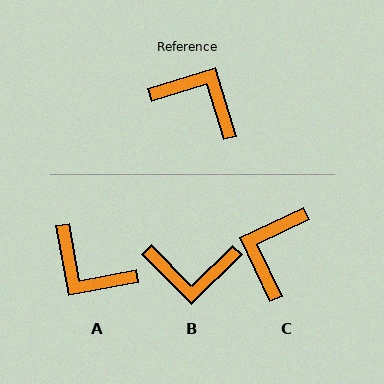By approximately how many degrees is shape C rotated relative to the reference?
Approximately 98 degrees counter-clockwise.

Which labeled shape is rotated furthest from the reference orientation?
A, about 173 degrees away.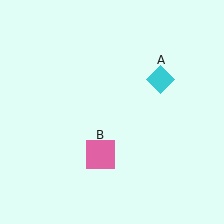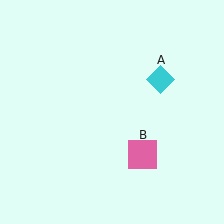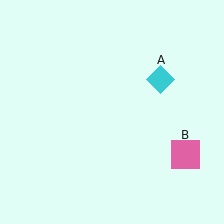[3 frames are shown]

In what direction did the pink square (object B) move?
The pink square (object B) moved right.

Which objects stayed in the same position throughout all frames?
Cyan diamond (object A) remained stationary.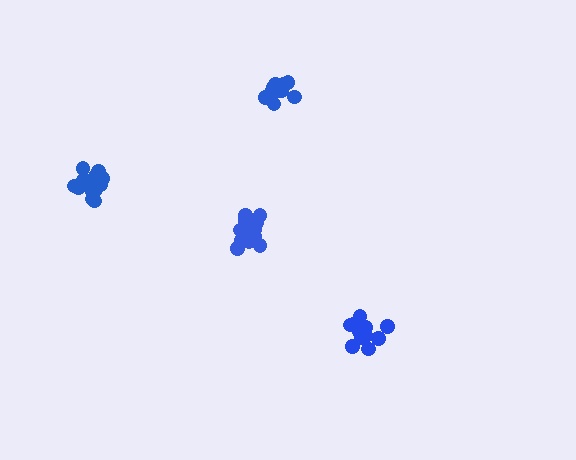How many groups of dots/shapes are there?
There are 4 groups.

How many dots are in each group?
Group 1: 17 dots, Group 2: 12 dots, Group 3: 14 dots, Group 4: 13 dots (56 total).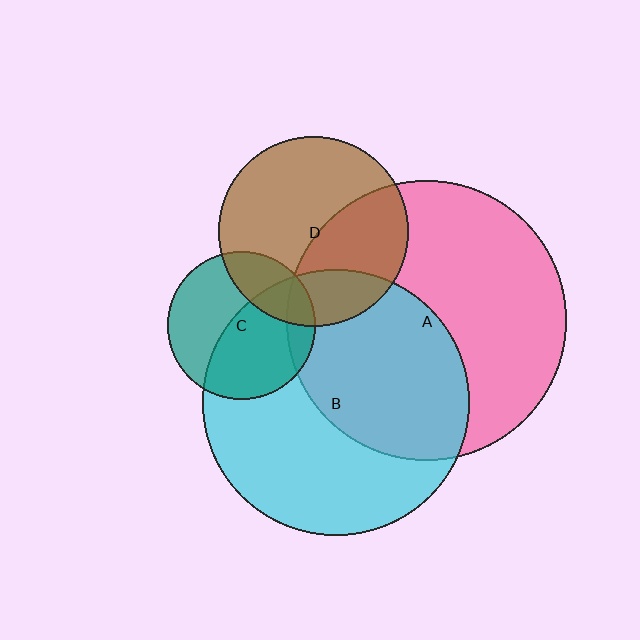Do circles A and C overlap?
Yes.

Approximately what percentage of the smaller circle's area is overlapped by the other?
Approximately 10%.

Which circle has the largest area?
Circle A (pink).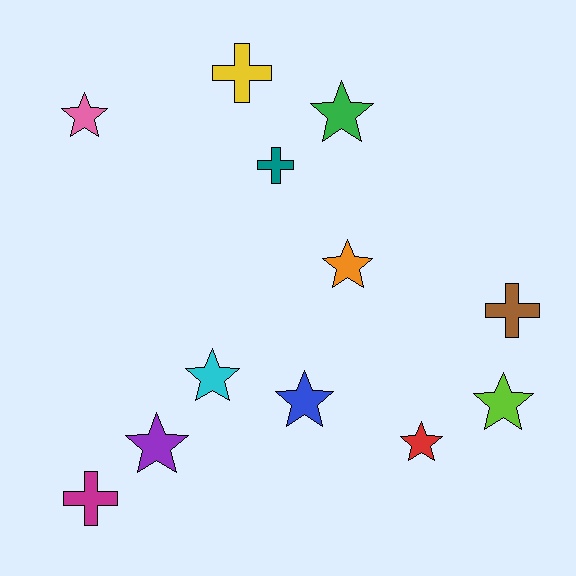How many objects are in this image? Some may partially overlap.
There are 12 objects.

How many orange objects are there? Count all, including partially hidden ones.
There is 1 orange object.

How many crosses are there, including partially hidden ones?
There are 4 crosses.